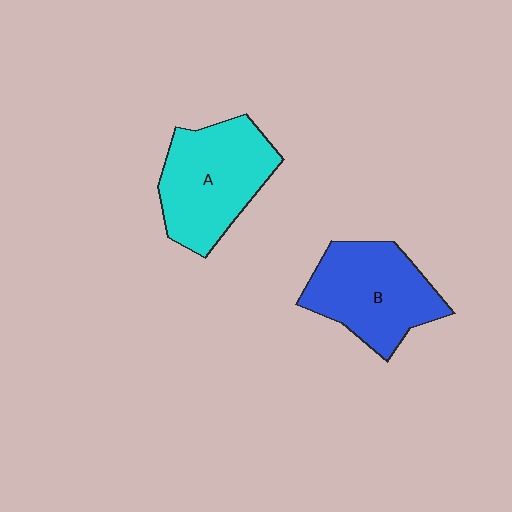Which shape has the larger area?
Shape A (cyan).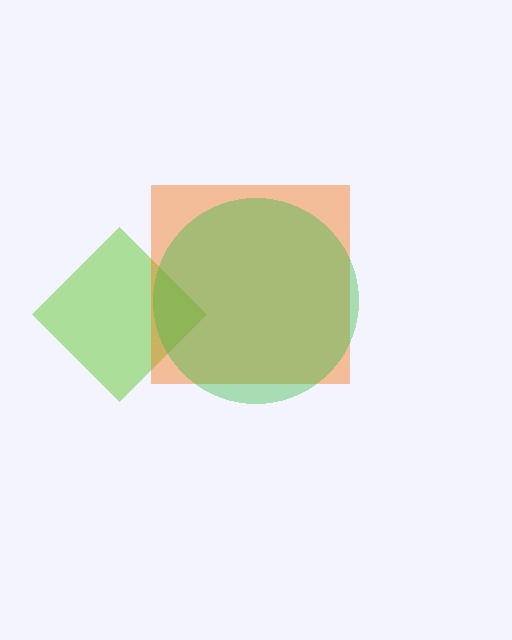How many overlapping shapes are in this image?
There are 3 overlapping shapes in the image.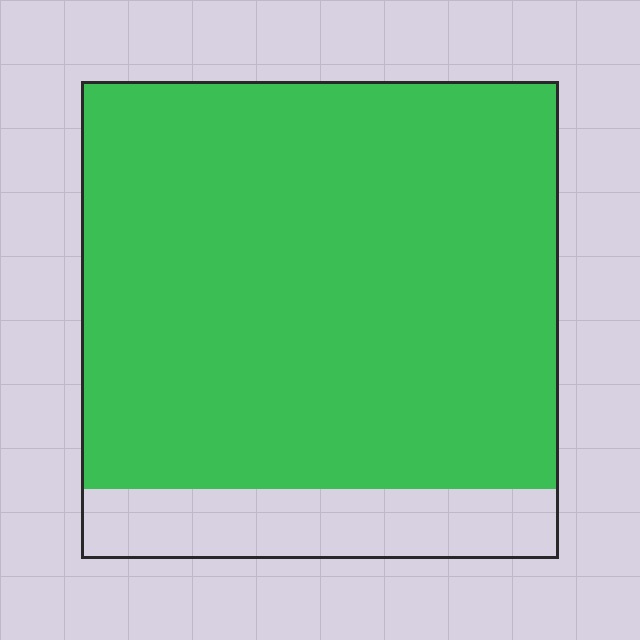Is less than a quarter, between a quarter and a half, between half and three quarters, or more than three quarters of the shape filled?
More than three quarters.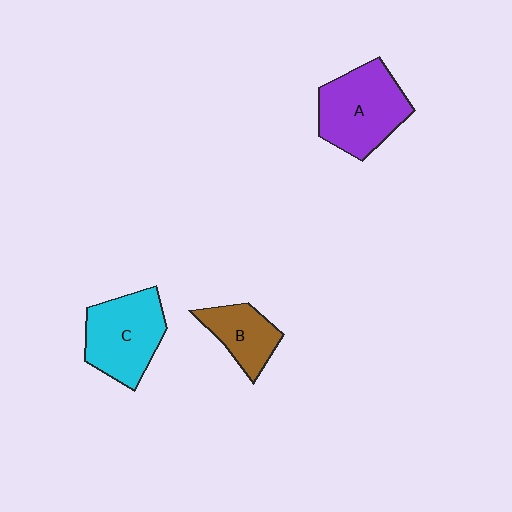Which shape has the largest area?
Shape A (purple).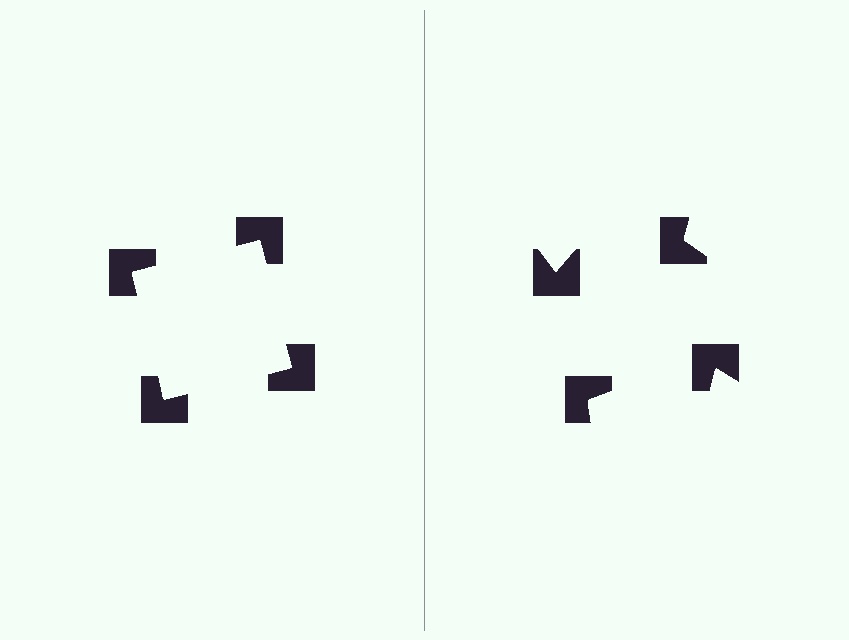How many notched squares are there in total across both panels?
8 — 4 on each side.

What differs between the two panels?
The notched squares are positioned identically on both sides; only the wedge orientations differ. On the left they align to a square; on the right they are misaligned.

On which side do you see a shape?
An illusory square appears on the left side. On the right side the wedge cuts are rotated, so no coherent shape forms.